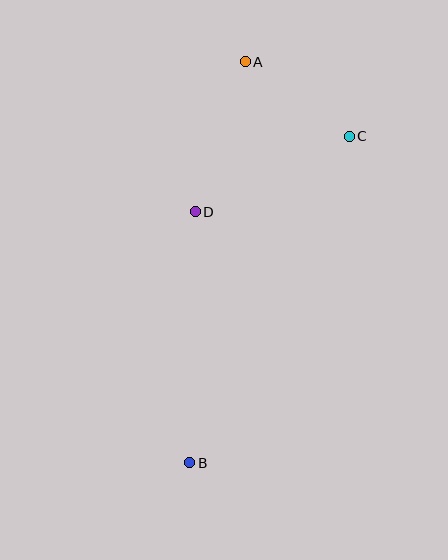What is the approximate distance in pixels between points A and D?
The distance between A and D is approximately 158 pixels.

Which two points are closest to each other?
Points A and C are closest to each other.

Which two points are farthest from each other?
Points A and B are farthest from each other.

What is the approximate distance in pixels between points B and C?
The distance between B and C is approximately 363 pixels.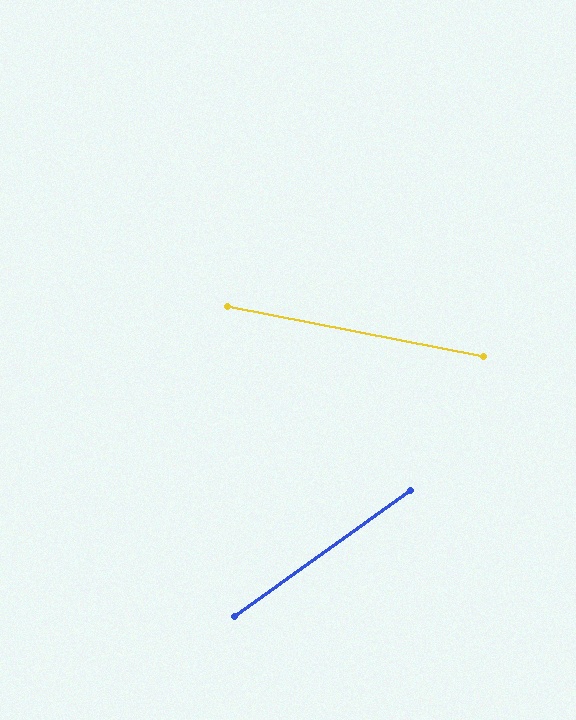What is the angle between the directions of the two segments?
Approximately 47 degrees.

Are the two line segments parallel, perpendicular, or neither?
Neither parallel nor perpendicular — they differ by about 47°.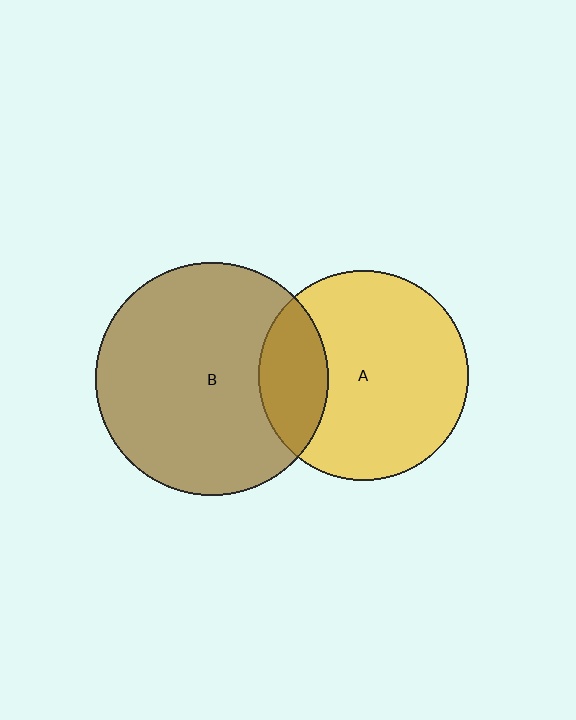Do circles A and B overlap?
Yes.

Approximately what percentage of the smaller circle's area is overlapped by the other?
Approximately 20%.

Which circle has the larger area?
Circle B (brown).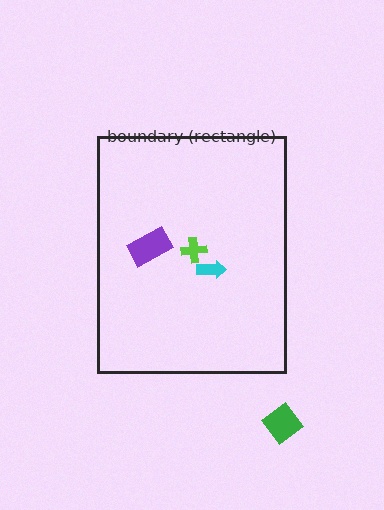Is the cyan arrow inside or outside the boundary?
Inside.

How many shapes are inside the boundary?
3 inside, 1 outside.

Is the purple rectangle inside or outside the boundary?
Inside.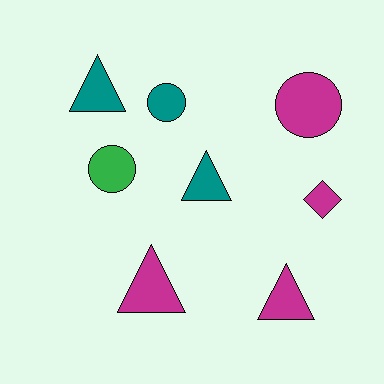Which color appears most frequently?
Magenta, with 4 objects.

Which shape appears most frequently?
Triangle, with 4 objects.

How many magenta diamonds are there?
There is 1 magenta diamond.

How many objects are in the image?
There are 8 objects.